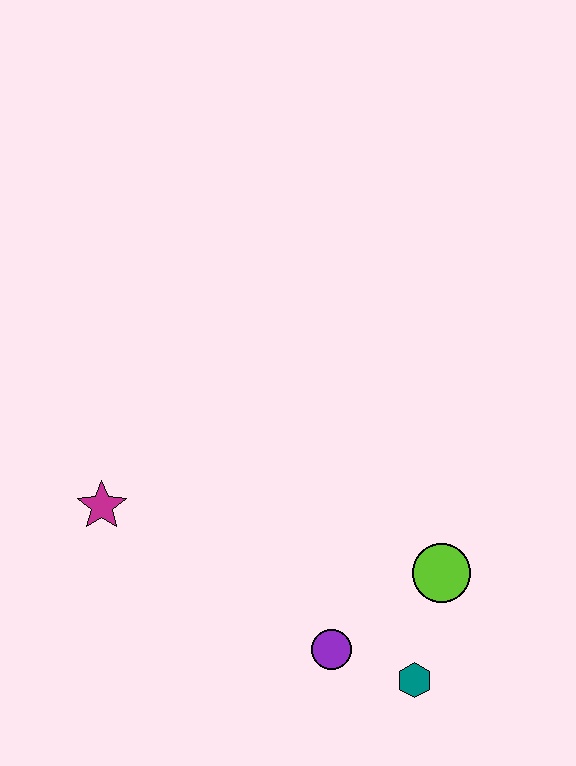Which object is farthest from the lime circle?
The magenta star is farthest from the lime circle.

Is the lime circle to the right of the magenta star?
Yes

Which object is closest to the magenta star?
The purple circle is closest to the magenta star.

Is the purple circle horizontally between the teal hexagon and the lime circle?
No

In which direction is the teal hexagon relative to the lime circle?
The teal hexagon is below the lime circle.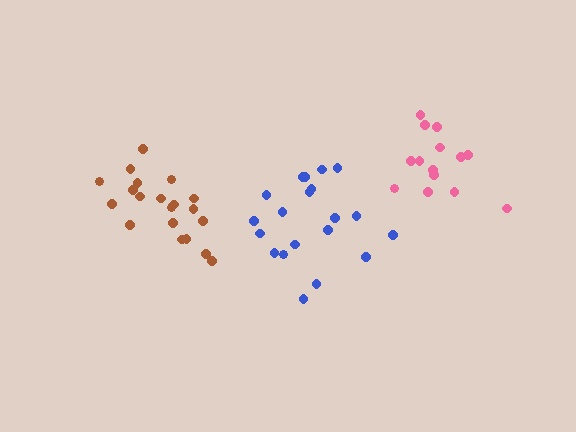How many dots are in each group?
Group 1: 14 dots, Group 2: 20 dots, Group 3: 20 dots (54 total).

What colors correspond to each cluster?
The clusters are colored: pink, brown, blue.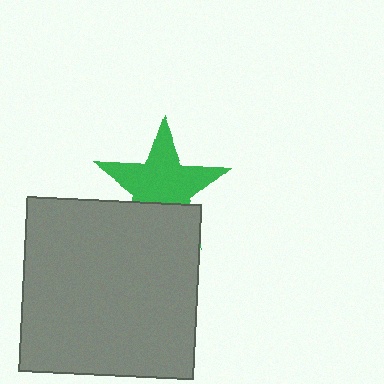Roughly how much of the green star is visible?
Most of it is visible (roughly 69%).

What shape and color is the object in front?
The object in front is a gray square.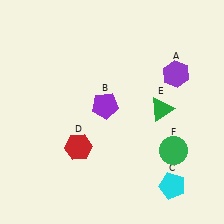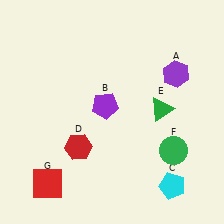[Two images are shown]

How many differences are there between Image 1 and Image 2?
There is 1 difference between the two images.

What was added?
A red square (G) was added in Image 2.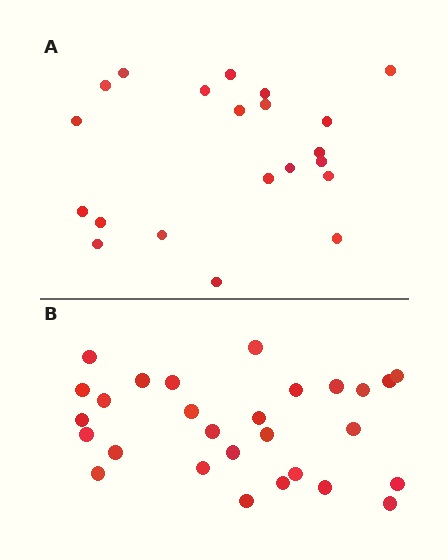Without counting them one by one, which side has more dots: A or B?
Region B (the bottom region) has more dots.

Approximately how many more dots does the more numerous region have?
Region B has roughly 8 or so more dots than region A.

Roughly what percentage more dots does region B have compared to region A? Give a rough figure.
About 35% more.